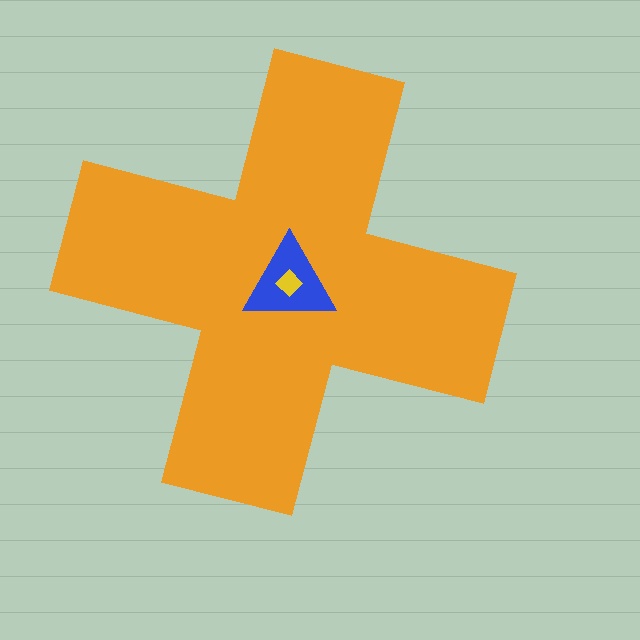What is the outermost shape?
The orange cross.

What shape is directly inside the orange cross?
The blue triangle.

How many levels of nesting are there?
3.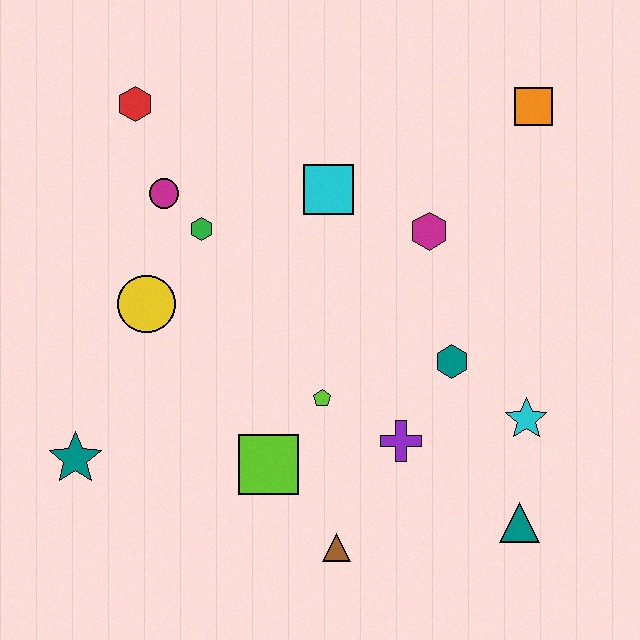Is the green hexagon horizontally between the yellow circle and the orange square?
Yes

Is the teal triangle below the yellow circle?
Yes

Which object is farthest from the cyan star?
The red hexagon is farthest from the cyan star.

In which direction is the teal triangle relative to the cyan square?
The teal triangle is below the cyan square.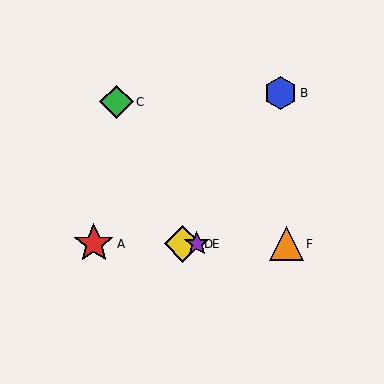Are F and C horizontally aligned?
No, F is at y≈244 and C is at y≈102.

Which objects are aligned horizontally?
Objects A, D, E, F are aligned horizontally.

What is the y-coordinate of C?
Object C is at y≈102.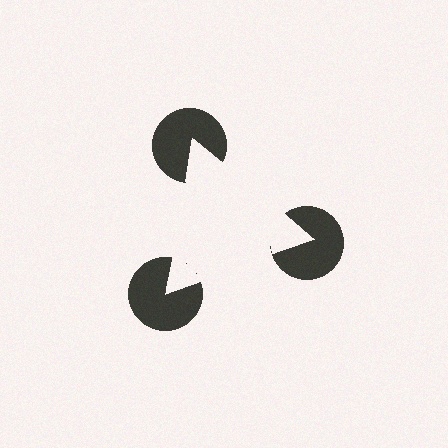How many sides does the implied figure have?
3 sides.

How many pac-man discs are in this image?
There are 3 — one at each vertex of the illusory triangle.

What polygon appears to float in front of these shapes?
An illusory triangle — its edges are inferred from the aligned wedge cuts in the pac-man discs, not physically drawn.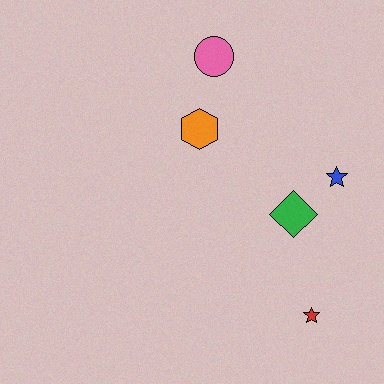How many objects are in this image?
There are 5 objects.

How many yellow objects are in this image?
There are no yellow objects.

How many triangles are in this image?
There are no triangles.